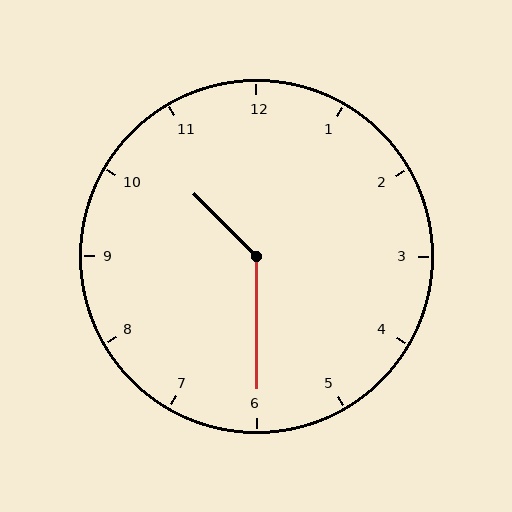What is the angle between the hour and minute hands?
Approximately 135 degrees.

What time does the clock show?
10:30.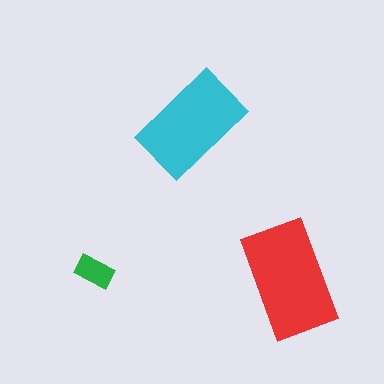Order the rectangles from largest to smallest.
the red one, the cyan one, the green one.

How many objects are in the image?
There are 3 objects in the image.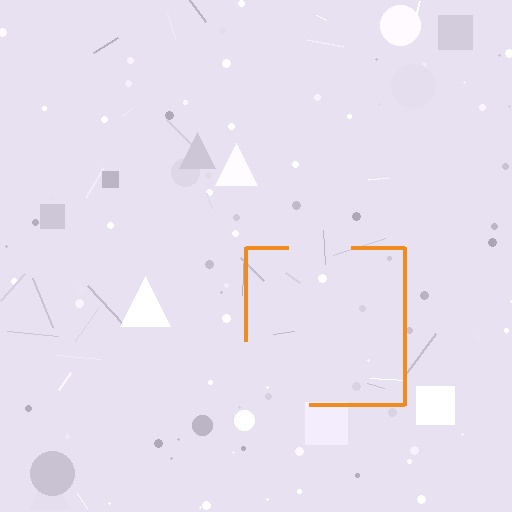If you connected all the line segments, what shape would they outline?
They would outline a square.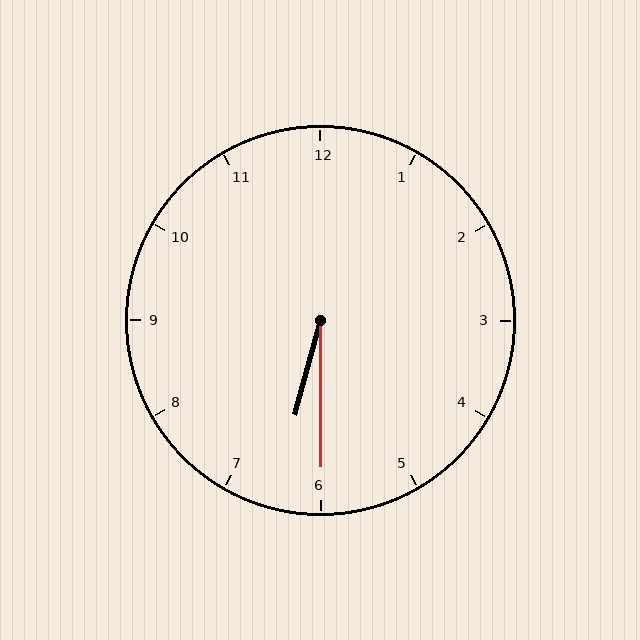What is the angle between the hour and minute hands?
Approximately 15 degrees.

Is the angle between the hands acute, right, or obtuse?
It is acute.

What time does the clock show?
6:30.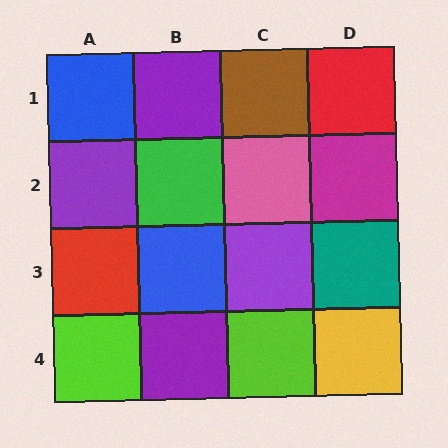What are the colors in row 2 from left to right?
Purple, green, pink, magenta.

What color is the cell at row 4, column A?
Lime.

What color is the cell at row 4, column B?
Purple.